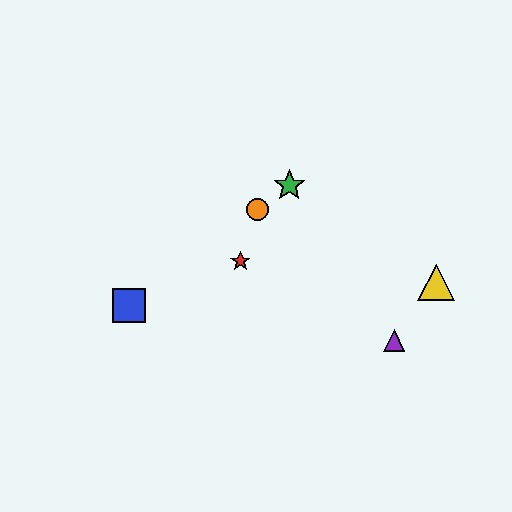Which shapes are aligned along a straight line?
The blue square, the green star, the orange circle are aligned along a straight line.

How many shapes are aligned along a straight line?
3 shapes (the blue square, the green star, the orange circle) are aligned along a straight line.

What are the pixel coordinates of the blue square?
The blue square is at (129, 306).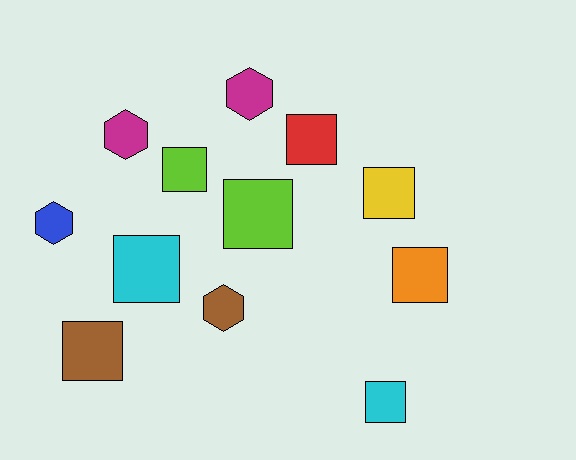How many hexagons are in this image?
There are 4 hexagons.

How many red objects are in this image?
There is 1 red object.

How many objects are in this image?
There are 12 objects.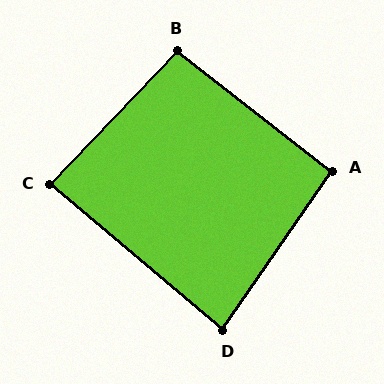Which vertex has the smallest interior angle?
D, at approximately 84 degrees.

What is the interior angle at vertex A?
Approximately 93 degrees (approximately right).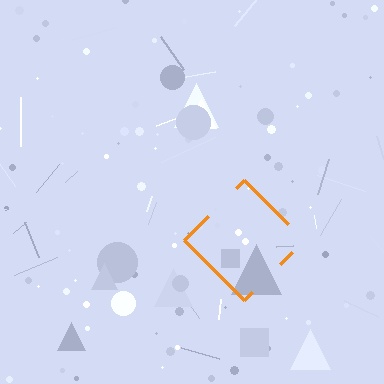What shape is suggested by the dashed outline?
The dashed outline suggests a diamond.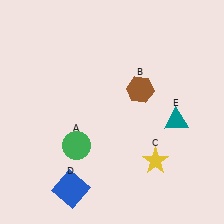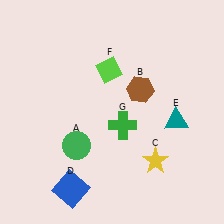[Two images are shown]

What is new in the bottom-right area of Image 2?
A green cross (G) was added in the bottom-right area of Image 2.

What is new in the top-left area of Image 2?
A lime diamond (F) was added in the top-left area of Image 2.